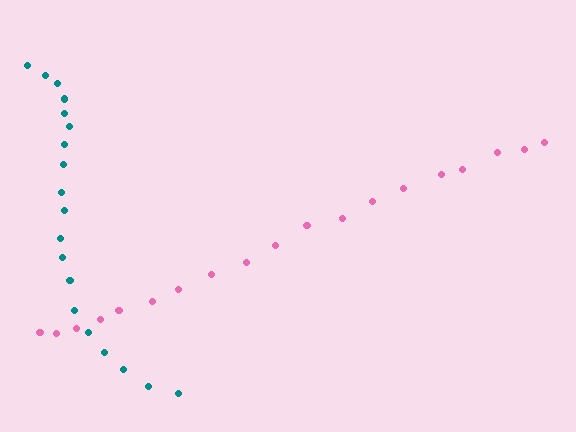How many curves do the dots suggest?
There are 2 distinct paths.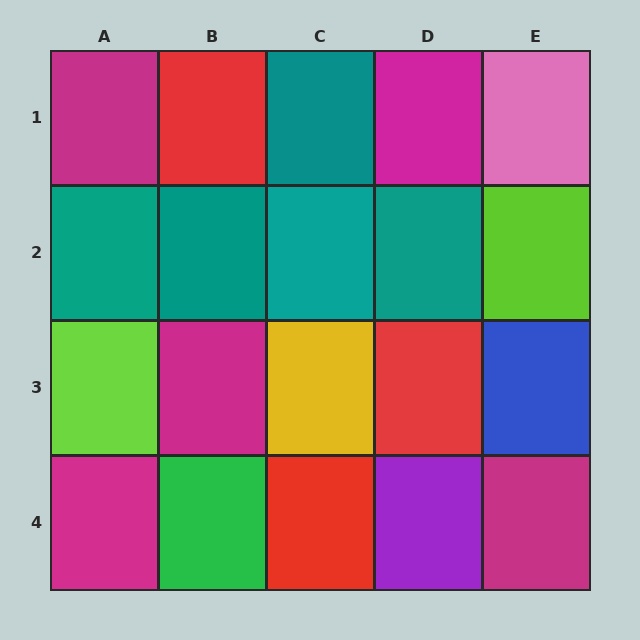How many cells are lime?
2 cells are lime.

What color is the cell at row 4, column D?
Purple.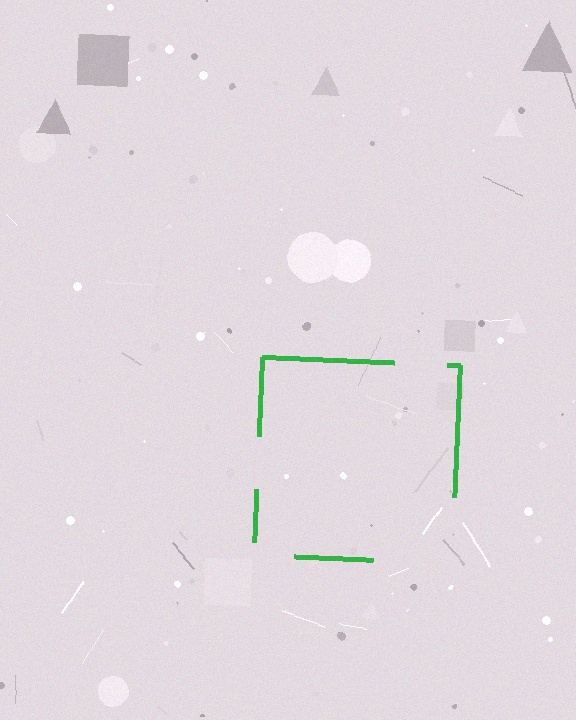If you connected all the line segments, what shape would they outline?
They would outline a square.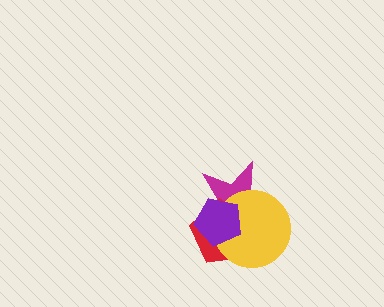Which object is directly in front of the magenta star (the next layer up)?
The red pentagon is directly in front of the magenta star.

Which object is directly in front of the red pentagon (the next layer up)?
The yellow circle is directly in front of the red pentagon.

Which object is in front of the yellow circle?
The purple pentagon is in front of the yellow circle.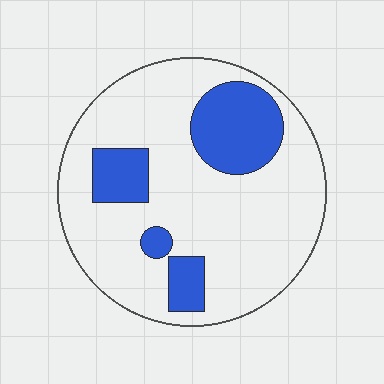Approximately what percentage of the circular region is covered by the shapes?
Approximately 25%.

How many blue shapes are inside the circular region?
4.